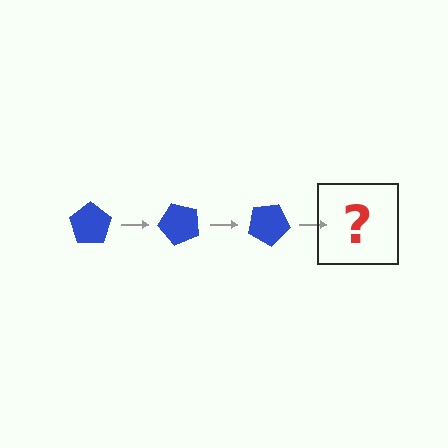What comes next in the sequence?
The next element should be a blue pentagon rotated 150 degrees.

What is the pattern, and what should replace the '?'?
The pattern is that the pentagon rotates 50 degrees each step. The '?' should be a blue pentagon rotated 150 degrees.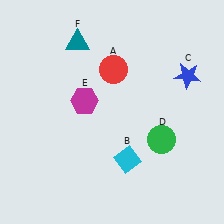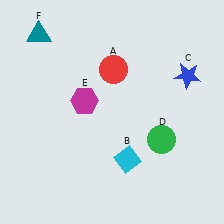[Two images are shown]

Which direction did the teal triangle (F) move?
The teal triangle (F) moved left.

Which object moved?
The teal triangle (F) moved left.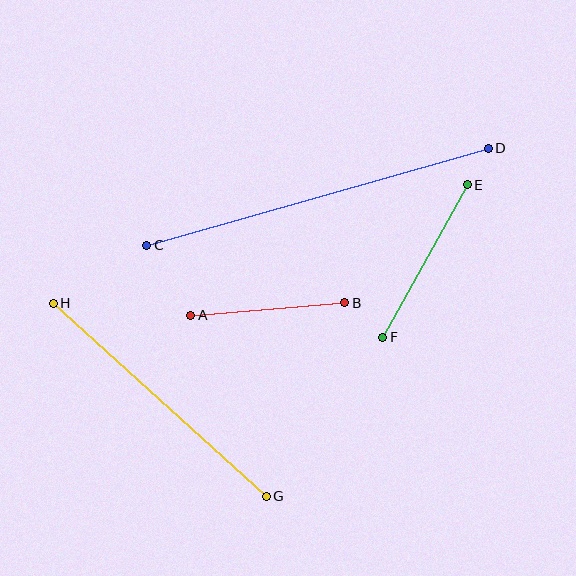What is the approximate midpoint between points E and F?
The midpoint is at approximately (425, 261) pixels.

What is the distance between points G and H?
The distance is approximately 287 pixels.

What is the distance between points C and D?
The distance is approximately 355 pixels.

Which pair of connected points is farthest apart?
Points C and D are farthest apart.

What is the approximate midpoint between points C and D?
The midpoint is at approximately (317, 197) pixels.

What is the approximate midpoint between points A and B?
The midpoint is at approximately (268, 309) pixels.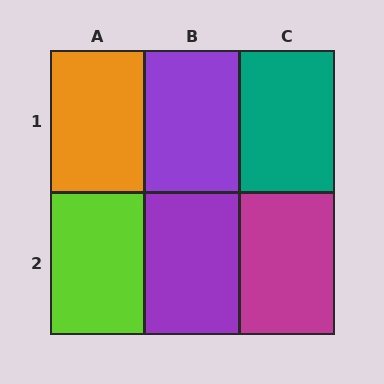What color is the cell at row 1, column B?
Purple.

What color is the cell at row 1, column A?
Orange.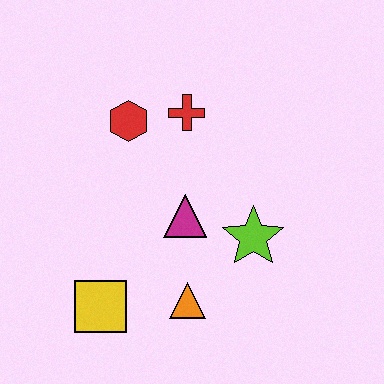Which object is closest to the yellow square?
The orange triangle is closest to the yellow square.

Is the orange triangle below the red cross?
Yes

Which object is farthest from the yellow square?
The red cross is farthest from the yellow square.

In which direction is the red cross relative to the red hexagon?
The red cross is to the right of the red hexagon.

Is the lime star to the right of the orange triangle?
Yes